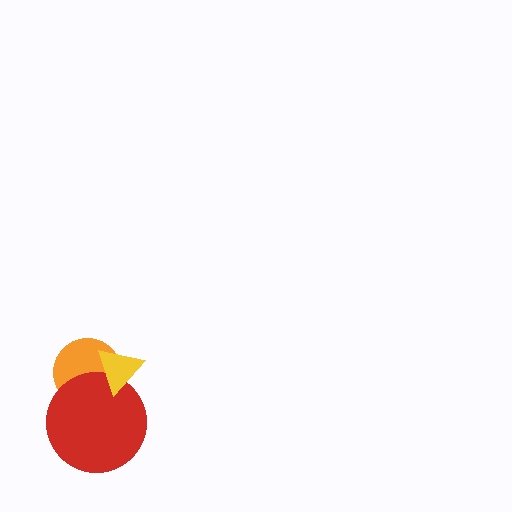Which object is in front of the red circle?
The yellow triangle is in front of the red circle.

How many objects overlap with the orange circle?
2 objects overlap with the orange circle.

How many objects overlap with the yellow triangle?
2 objects overlap with the yellow triangle.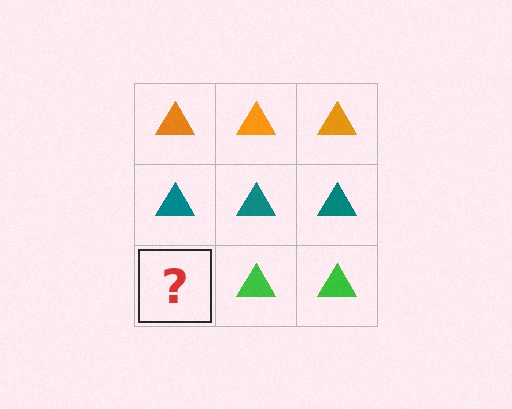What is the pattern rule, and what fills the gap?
The rule is that each row has a consistent color. The gap should be filled with a green triangle.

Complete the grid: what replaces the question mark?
The question mark should be replaced with a green triangle.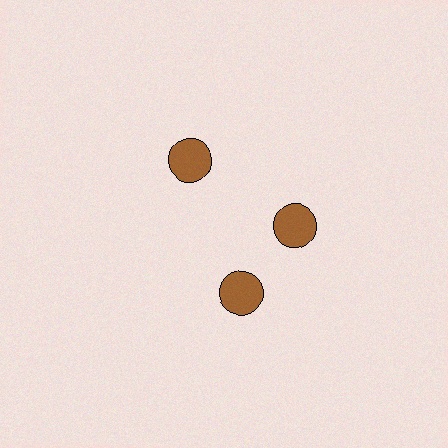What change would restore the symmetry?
The symmetry would be restored by rotating it back into even spacing with its neighbors so that all 3 circles sit at equal angles and equal distance from the center.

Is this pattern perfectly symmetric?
No. The 3 brown circles are arranged in a ring, but one element near the 7 o'clock position is rotated out of alignment along the ring, breaking the 3-fold rotational symmetry.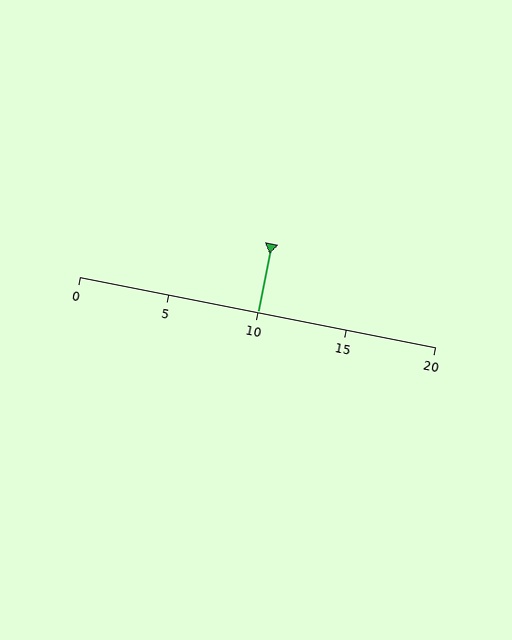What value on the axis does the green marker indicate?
The marker indicates approximately 10.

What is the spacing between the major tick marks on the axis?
The major ticks are spaced 5 apart.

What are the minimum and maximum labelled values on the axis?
The axis runs from 0 to 20.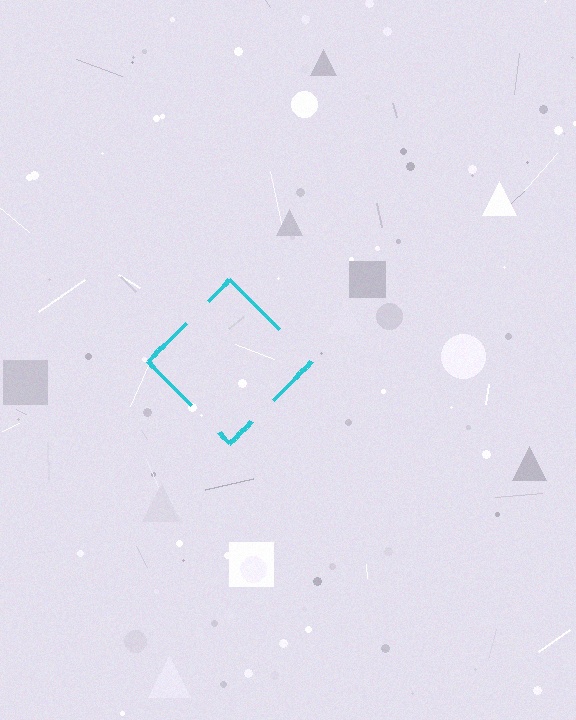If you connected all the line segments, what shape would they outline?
They would outline a diamond.